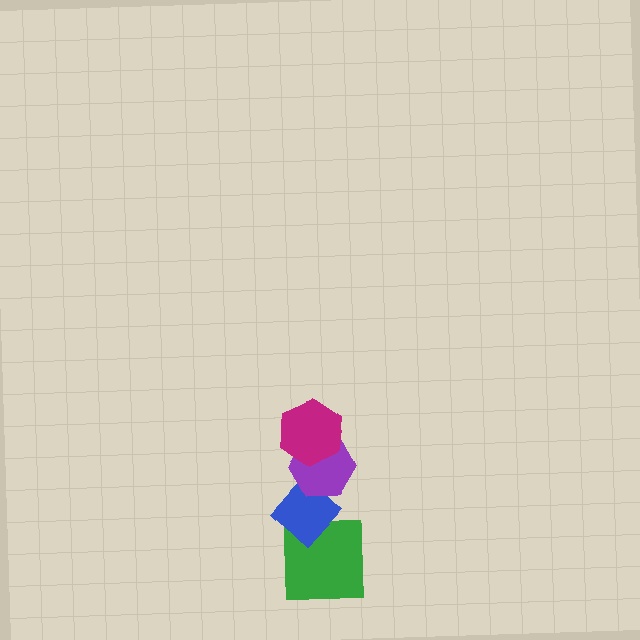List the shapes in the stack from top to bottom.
From top to bottom: the magenta hexagon, the purple hexagon, the blue diamond, the green square.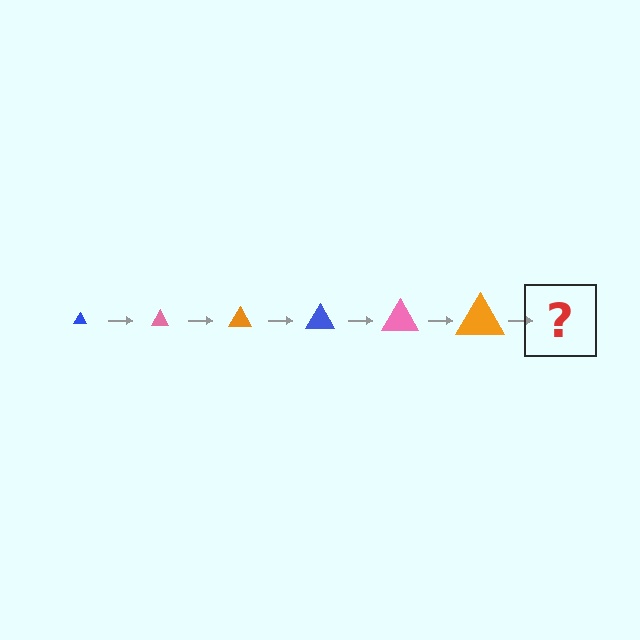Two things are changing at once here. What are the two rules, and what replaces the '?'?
The two rules are that the triangle grows larger each step and the color cycles through blue, pink, and orange. The '?' should be a blue triangle, larger than the previous one.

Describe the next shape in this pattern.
It should be a blue triangle, larger than the previous one.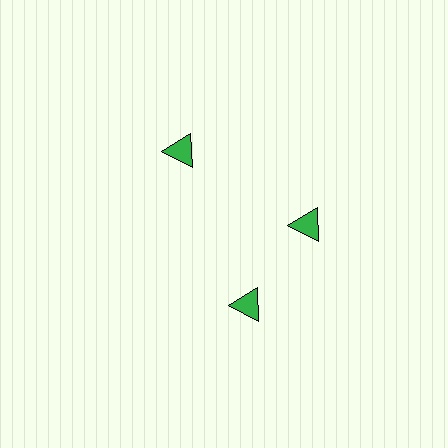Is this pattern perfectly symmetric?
No. The 3 green triangles are arranged in a ring, but one element near the 7 o'clock position is rotated out of alignment along the ring, breaking the 3-fold rotational symmetry.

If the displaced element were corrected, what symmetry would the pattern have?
It would have 3-fold rotational symmetry — the pattern would map onto itself every 120 degrees.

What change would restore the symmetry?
The symmetry would be restored by rotating it back into even spacing with its neighbors so that all 3 triangles sit at equal angles and equal distance from the center.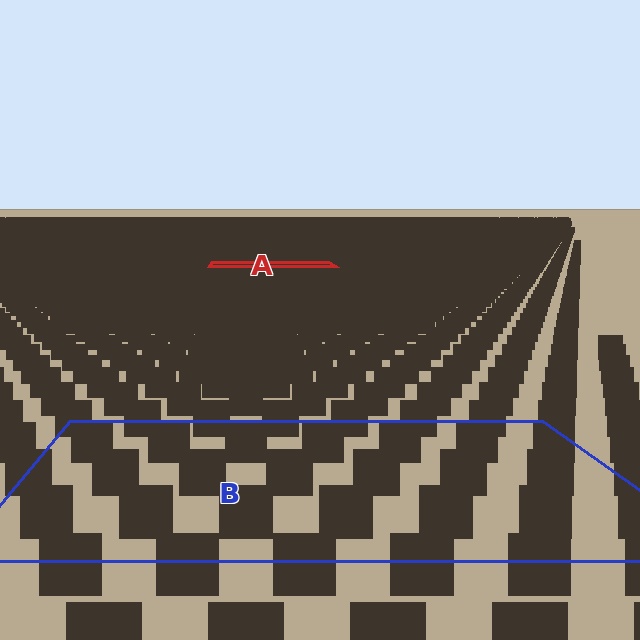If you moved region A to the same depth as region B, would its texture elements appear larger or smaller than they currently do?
They would appear larger. At a closer depth, the same texture elements are projected at a bigger on-screen size.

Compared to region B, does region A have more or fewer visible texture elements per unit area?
Region A has more texture elements per unit area — they are packed more densely because it is farther away.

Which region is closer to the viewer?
Region B is closer. The texture elements there are larger and more spread out.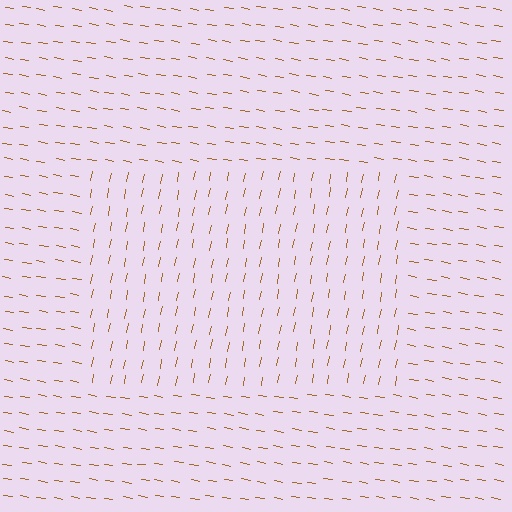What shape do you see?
I see a rectangle.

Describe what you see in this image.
The image is filled with small brown line segments. A rectangle region in the image has lines oriented differently from the surrounding lines, creating a visible texture boundary.